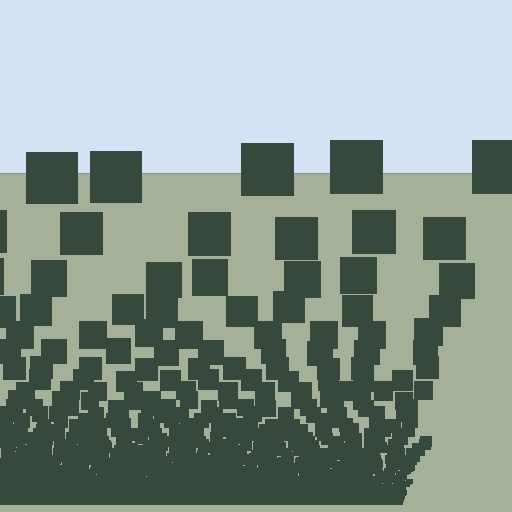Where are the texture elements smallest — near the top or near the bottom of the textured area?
Near the bottom.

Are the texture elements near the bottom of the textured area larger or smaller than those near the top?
Smaller. The gradient is inverted — elements near the bottom are smaller and denser.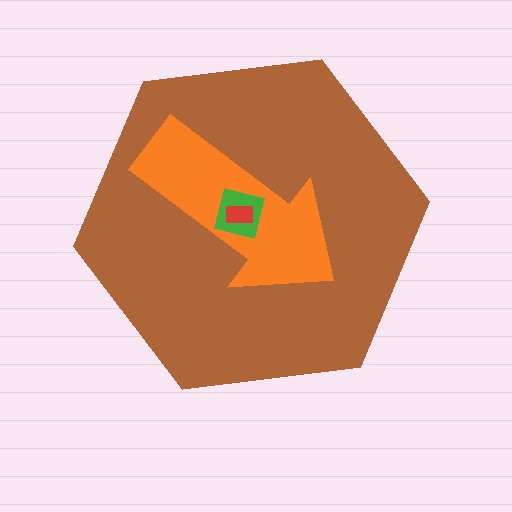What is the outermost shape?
The brown hexagon.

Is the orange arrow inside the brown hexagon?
Yes.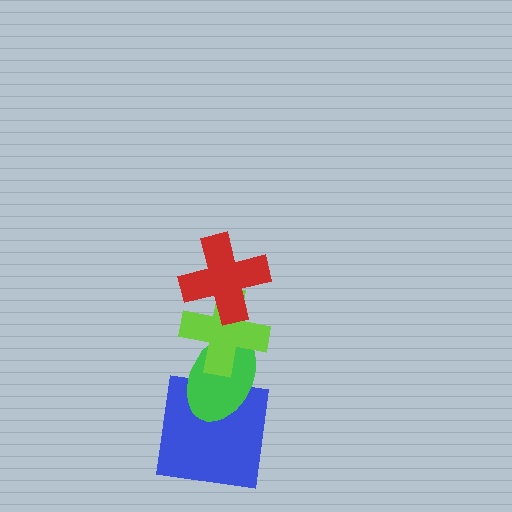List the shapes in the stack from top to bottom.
From top to bottom: the red cross, the lime cross, the green ellipse, the blue square.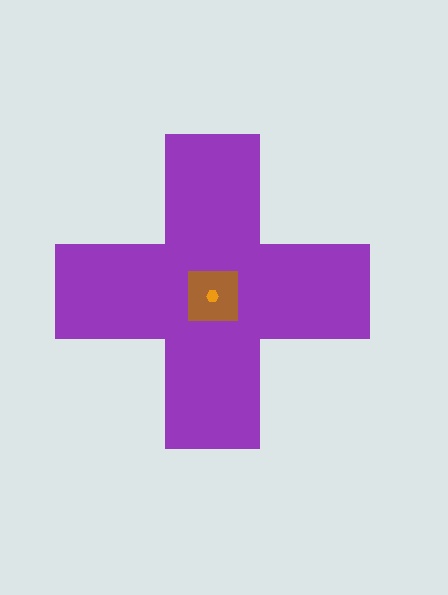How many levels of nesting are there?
3.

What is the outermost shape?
The purple cross.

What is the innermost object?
The orange hexagon.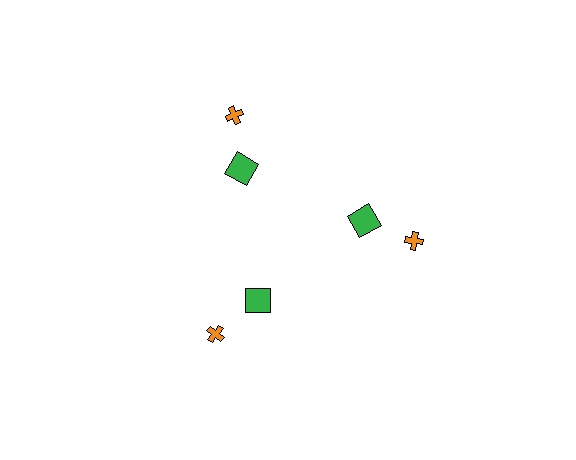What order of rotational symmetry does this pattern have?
This pattern has 3-fold rotational symmetry.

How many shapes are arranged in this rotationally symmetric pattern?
There are 6 shapes, arranged in 3 groups of 2.